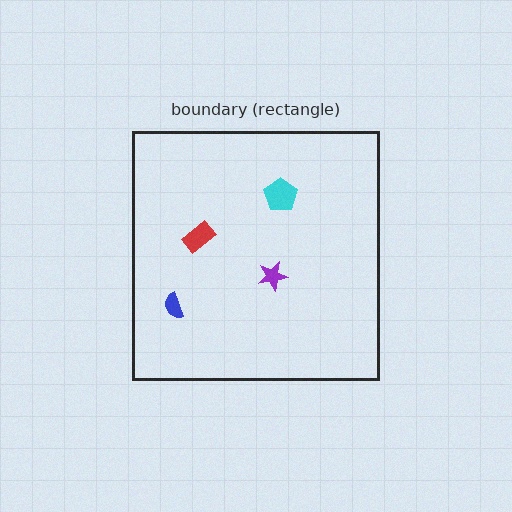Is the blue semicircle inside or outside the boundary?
Inside.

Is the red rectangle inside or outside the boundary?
Inside.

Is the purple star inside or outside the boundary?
Inside.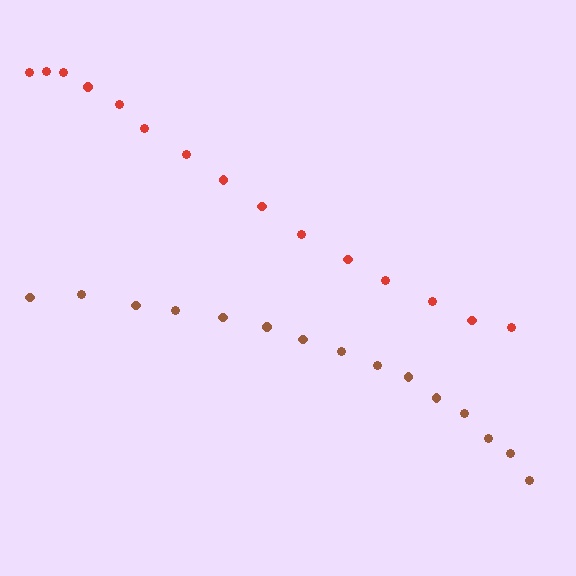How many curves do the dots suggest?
There are 2 distinct paths.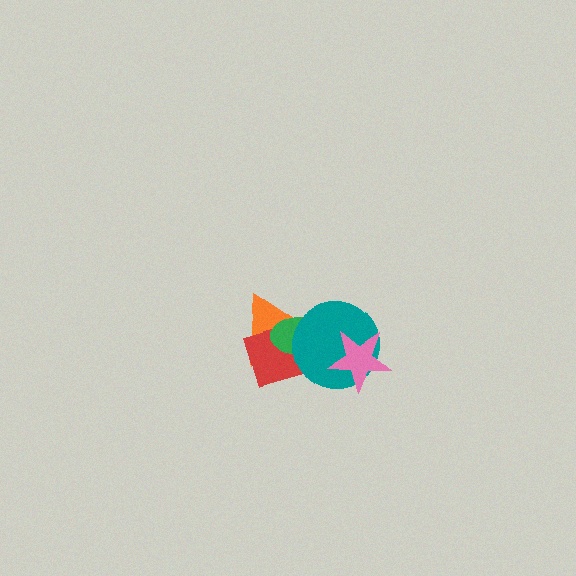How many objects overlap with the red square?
3 objects overlap with the red square.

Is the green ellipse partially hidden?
Yes, it is partially covered by another shape.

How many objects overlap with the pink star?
1 object overlaps with the pink star.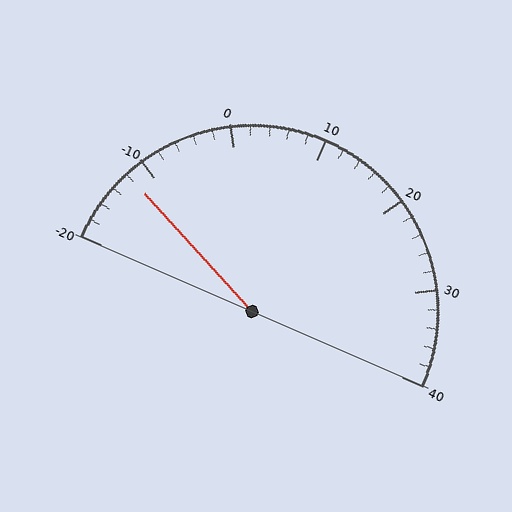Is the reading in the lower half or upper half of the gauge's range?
The reading is in the lower half of the range (-20 to 40).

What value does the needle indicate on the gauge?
The needle indicates approximately -12.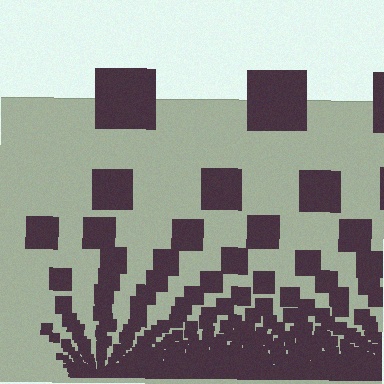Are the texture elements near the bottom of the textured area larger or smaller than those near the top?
Smaller. The gradient is inverted — elements near the bottom are smaller and denser.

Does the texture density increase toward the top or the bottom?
Density increases toward the bottom.